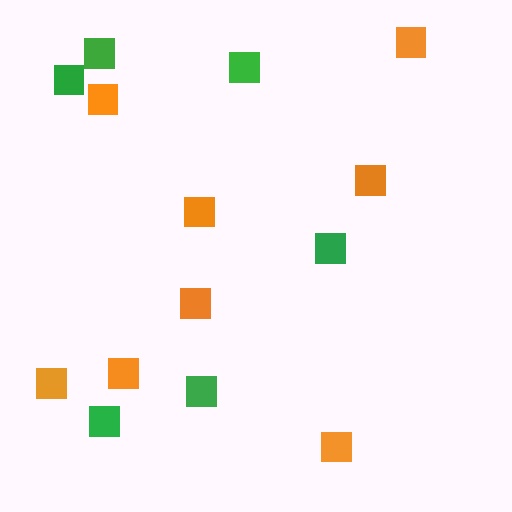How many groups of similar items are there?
There are 2 groups: one group of orange squares (8) and one group of green squares (6).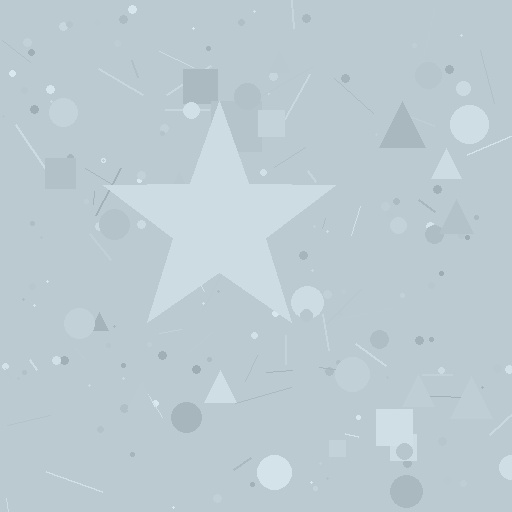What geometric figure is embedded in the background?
A star is embedded in the background.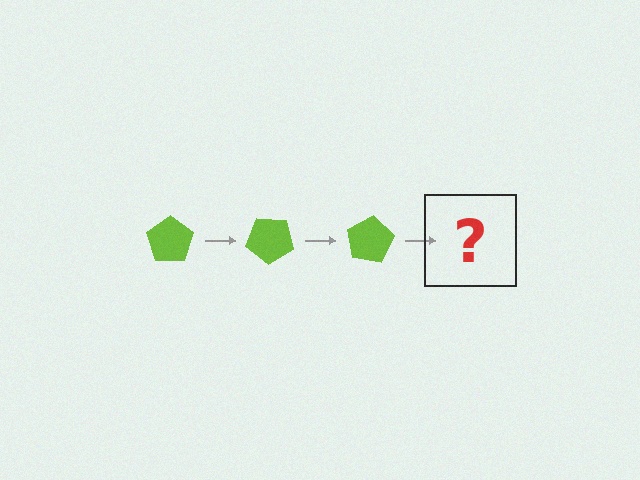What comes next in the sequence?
The next element should be a lime pentagon rotated 120 degrees.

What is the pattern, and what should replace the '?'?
The pattern is that the pentagon rotates 40 degrees each step. The '?' should be a lime pentagon rotated 120 degrees.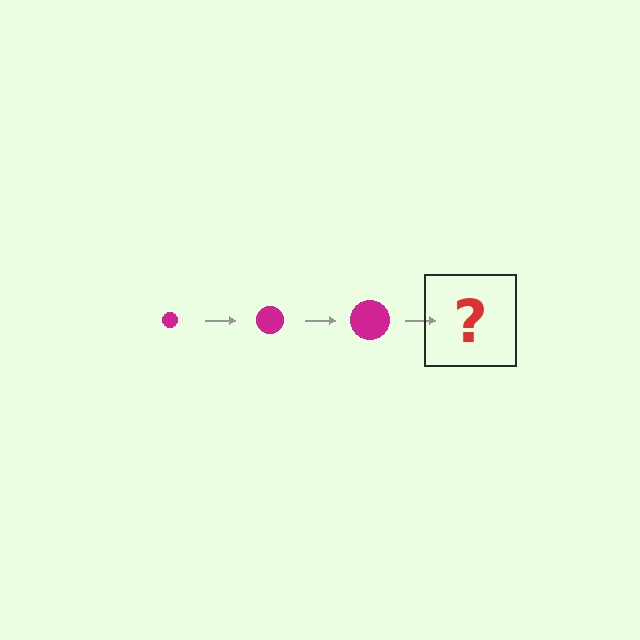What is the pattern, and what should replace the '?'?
The pattern is that the circle gets progressively larger each step. The '?' should be a magenta circle, larger than the previous one.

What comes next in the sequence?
The next element should be a magenta circle, larger than the previous one.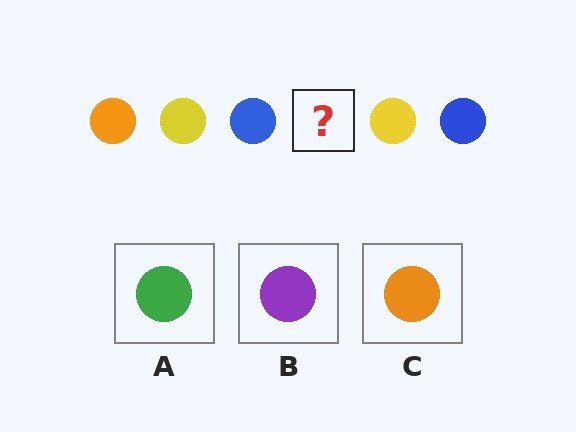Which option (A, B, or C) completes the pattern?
C.